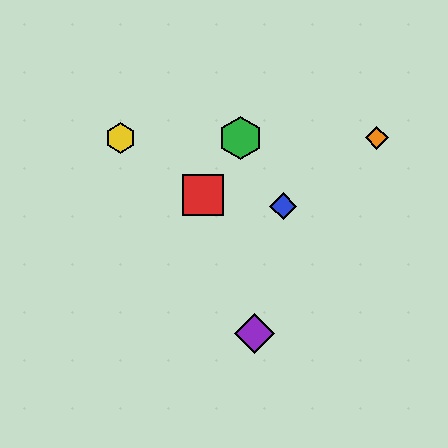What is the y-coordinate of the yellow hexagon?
The yellow hexagon is at y≈138.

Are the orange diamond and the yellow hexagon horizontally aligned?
Yes, both are at y≈138.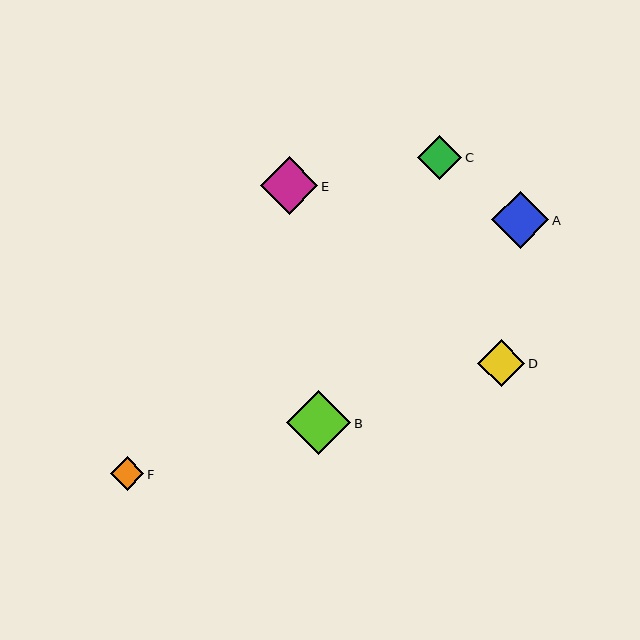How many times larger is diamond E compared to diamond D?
Diamond E is approximately 1.2 times the size of diamond D.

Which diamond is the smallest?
Diamond F is the smallest with a size of approximately 34 pixels.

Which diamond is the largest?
Diamond B is the largest with a size of approximately 64 pixels.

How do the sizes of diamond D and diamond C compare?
Diamond D and diamond C are approximately the same size.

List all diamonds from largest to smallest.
From largest to smallest: B, E, A, D, C, F.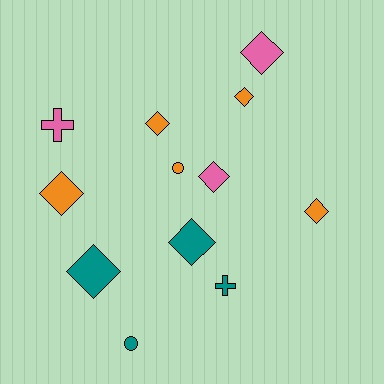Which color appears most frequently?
Orange, with 5 objects.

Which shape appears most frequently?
Diamond, with 8 objects.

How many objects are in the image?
There are 12 objects.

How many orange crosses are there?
There are no orange crosses.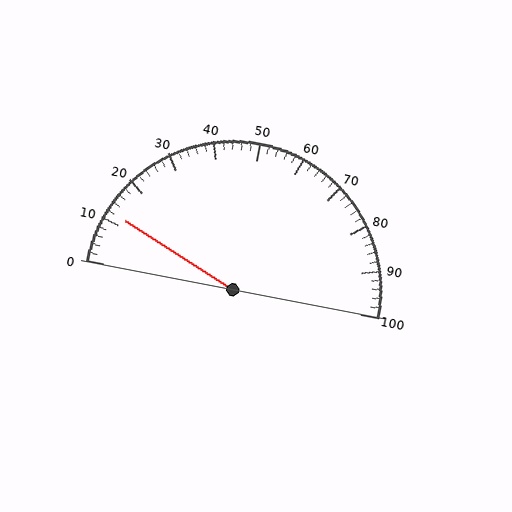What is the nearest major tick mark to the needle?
The nearest major tick mark is 10.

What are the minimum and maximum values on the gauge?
The gauge ranges from 0 to 100.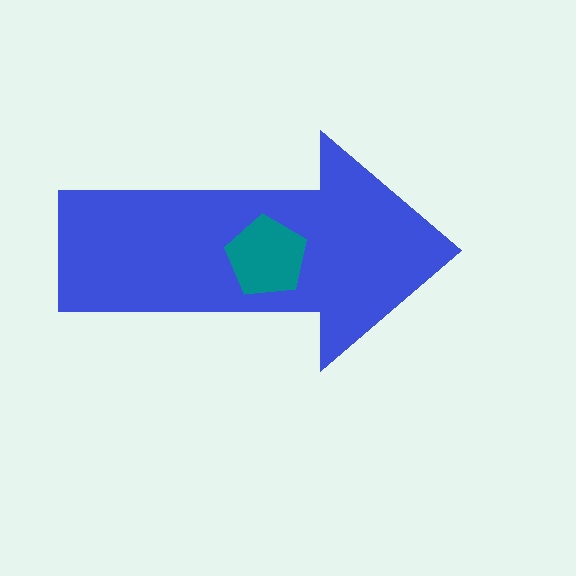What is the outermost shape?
The blue arrow.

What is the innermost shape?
The teal pentagon.